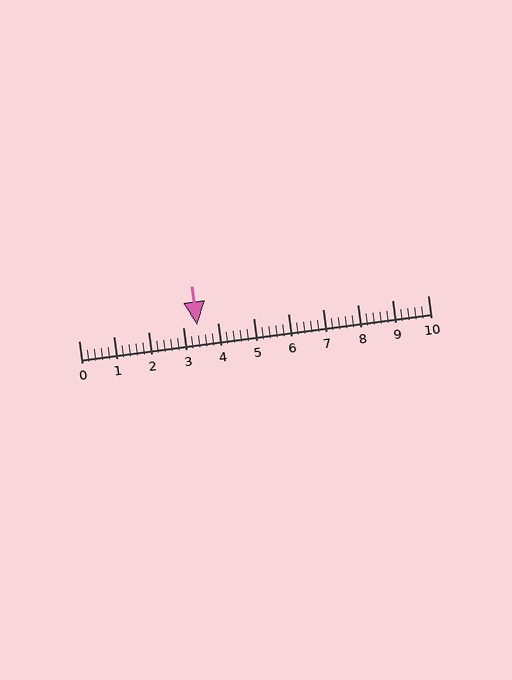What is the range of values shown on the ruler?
The ruler shows values from 0 to 10.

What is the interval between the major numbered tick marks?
The major tick marks are spaced 1 units apart.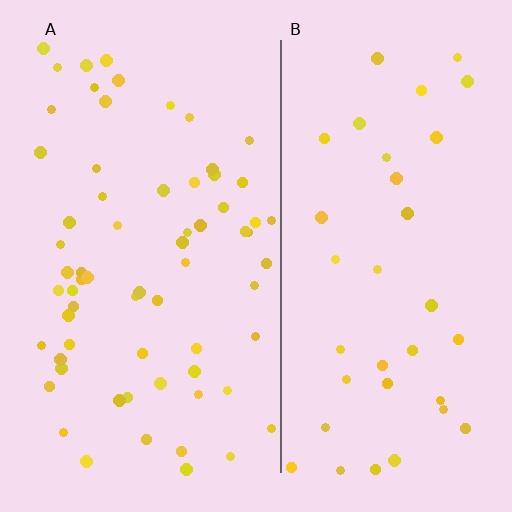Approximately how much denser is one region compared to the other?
Approximately 1.9× — region A over region B.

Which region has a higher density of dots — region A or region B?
A (the left).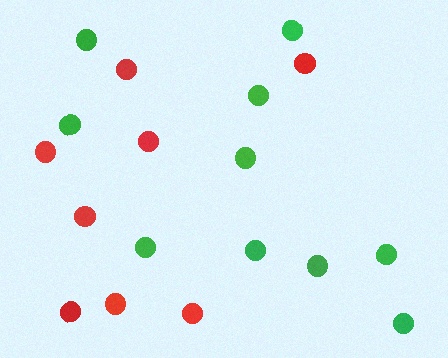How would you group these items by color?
There are 2 groups: one group of green circles (10) and one group of red circles (8).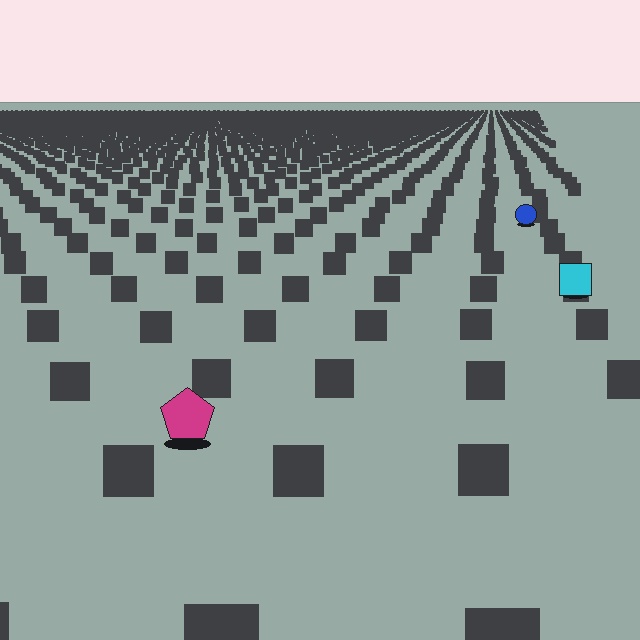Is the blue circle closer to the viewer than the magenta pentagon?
No. The magenta pentagon is closer — you can tell from the texture gradient: the ground texture is coarser near it.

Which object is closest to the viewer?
The magenta pentagon is closest. The texture marks near it are larger and more spread out.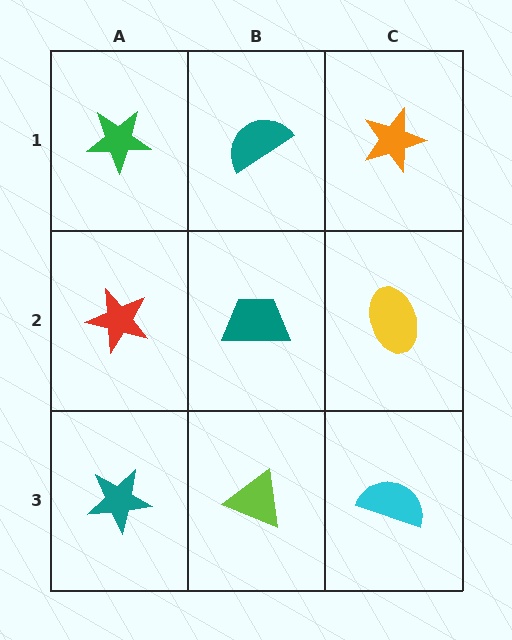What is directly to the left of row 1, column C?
A teal semicircle.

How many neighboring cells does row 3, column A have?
2.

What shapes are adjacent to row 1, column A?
A red star (row 2, column A), a teal semicircle (row 1, column B).